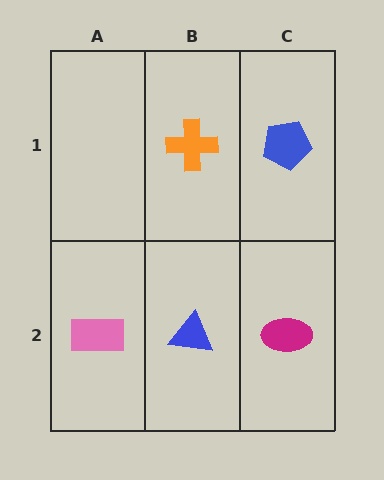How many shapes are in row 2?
3 shapes.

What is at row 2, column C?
A magenta ellipse.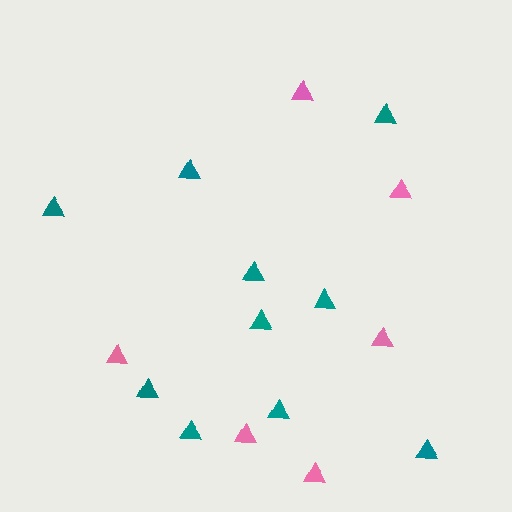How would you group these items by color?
There are 2 groups: one group of teal triangles (10) and one group of pink triangles (6).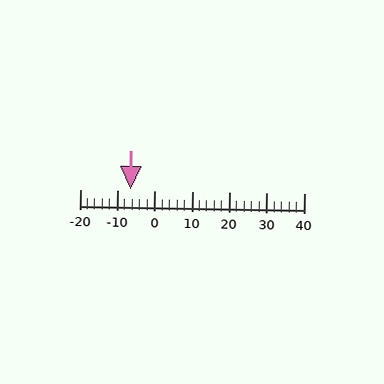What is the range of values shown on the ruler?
The ruler shows values from -20 to 40.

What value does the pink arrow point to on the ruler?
The pink arrow points to approximately -6.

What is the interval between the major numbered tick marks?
The major tick marks are spaced 10 units apart.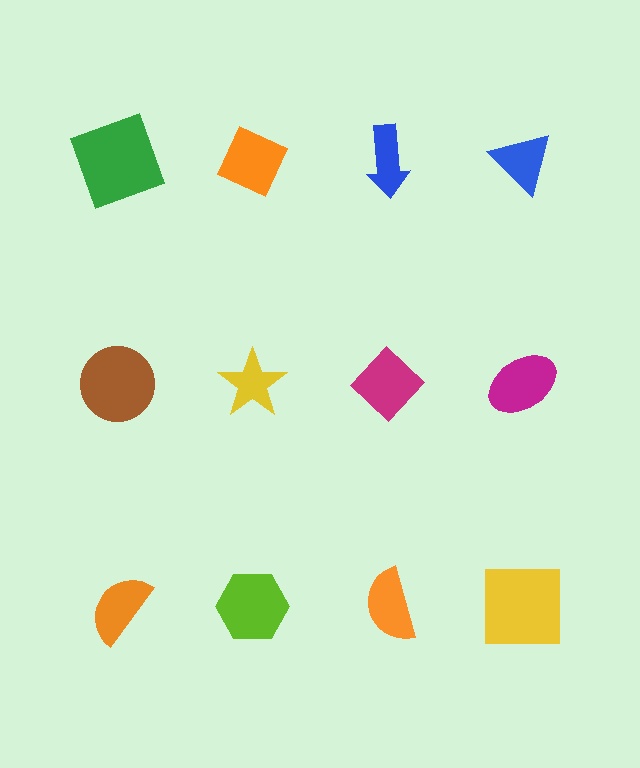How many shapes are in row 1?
4 shapes.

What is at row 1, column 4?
A blue triangle.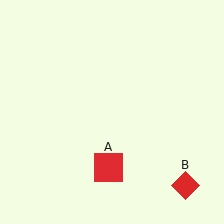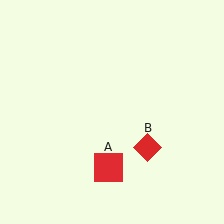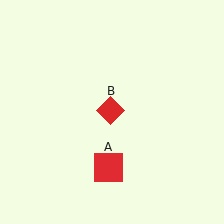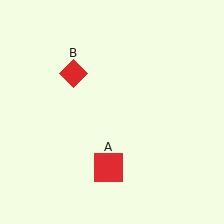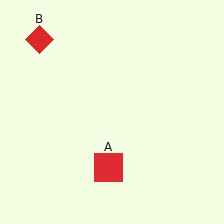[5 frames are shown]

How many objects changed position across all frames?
1 object changed position: red diamond (object B).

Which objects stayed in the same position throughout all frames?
Red square (object A) remained stationary.